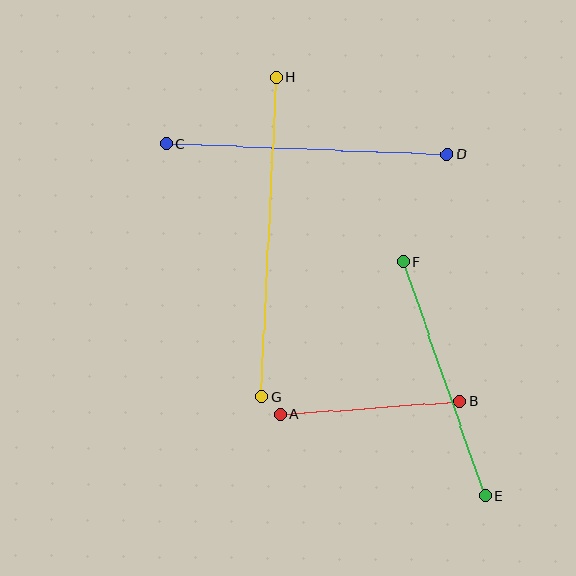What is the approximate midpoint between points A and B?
The midpoint is at approximately (370, 408) pixels.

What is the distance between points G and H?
The distance is approximately 320 pixels.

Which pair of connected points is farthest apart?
Points G and H are farthest apart.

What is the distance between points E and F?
The distance is approximately 247 pixels.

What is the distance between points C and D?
The distance is approximately 282 pixels.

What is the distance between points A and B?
The distance is approximately 180 pixels.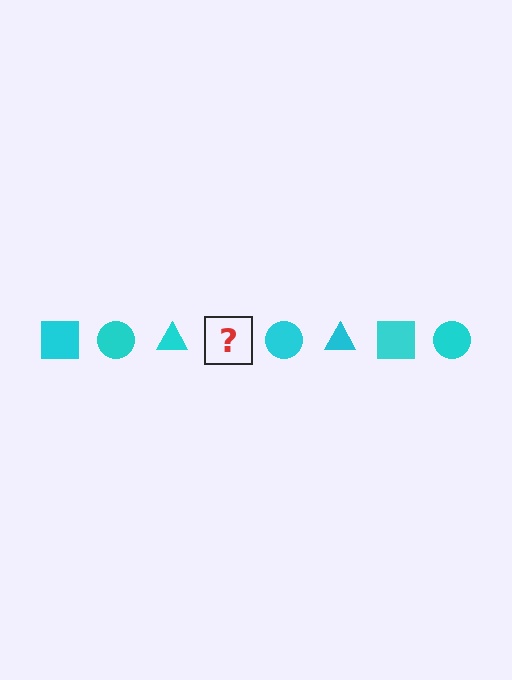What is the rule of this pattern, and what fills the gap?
The rule is that the pattern cycles through square, circle, triangle shapes in cyan. The gap should be filled with a cyan square.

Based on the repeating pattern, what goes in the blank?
The blank should be a cyan square.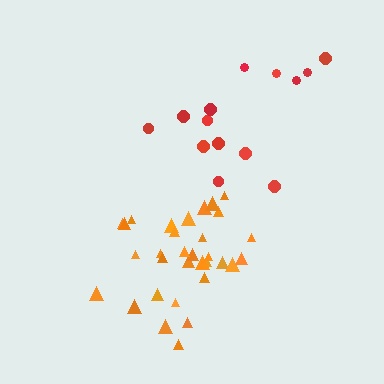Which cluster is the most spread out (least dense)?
Red.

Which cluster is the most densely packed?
Orange.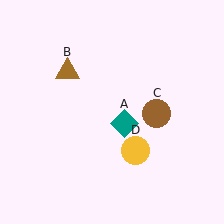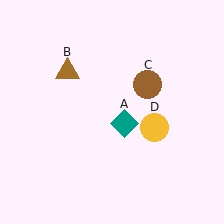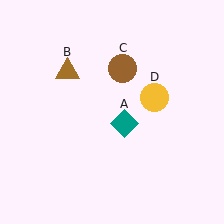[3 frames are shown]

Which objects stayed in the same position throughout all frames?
Teal diamond (object A) and brown triangle (object B) remained stationary.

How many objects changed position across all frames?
2 objects changed position: brown circle (object C), yellow circle (object D).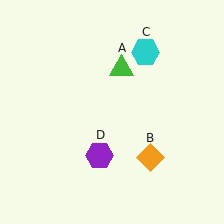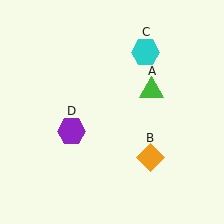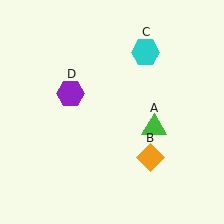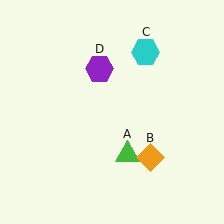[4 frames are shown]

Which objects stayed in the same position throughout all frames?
Orange diamond (object B) and cyan hexagon (object C) remained stationary.